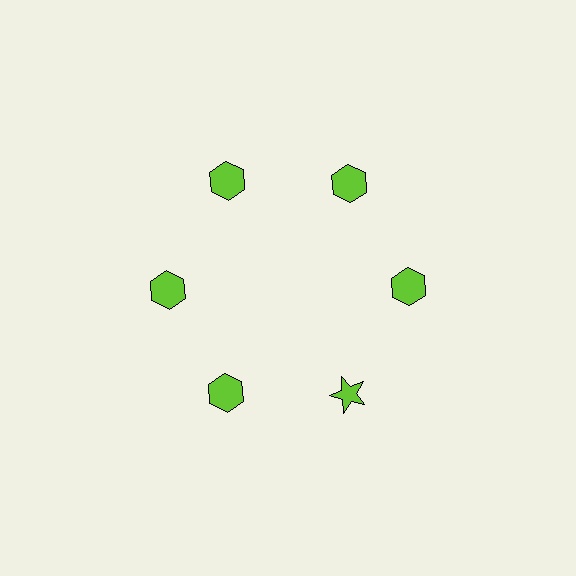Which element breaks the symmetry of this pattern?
The lime star at roughly the 5 o'clock position breaks the symmetry. All other shapes are lime hexagons.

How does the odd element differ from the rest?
It has a different shape: star instead of hexagon.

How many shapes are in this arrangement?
There are 6 shapes arranged in a ring pattern.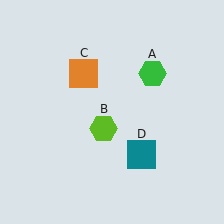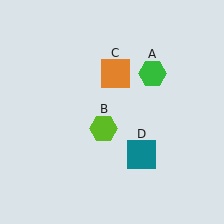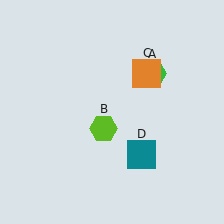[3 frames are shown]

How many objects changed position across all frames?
1 object changed position: orange square (object C).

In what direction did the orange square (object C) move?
The orange square (object C) moved right.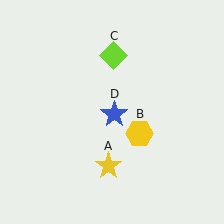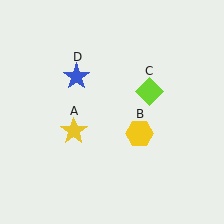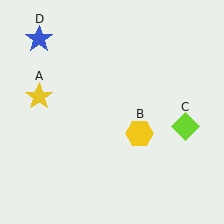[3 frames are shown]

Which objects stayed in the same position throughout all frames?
Yellow hexagon (object B) remained stationary.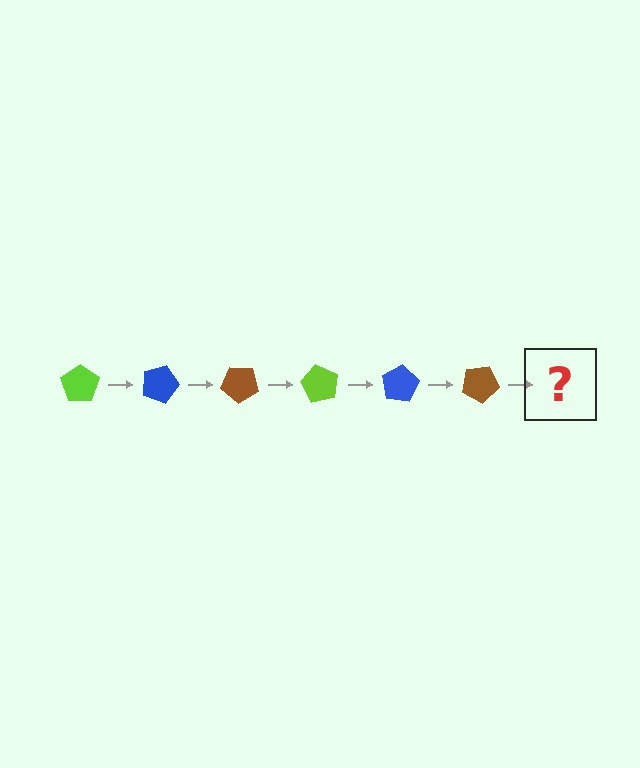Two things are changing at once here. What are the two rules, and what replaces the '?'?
The two rules are that it rotates 20 degrees each step and the color cycles through lime, blue, and brown. The '?' should be a lime pentagon, rotated 120 degrees from the start.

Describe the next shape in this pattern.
It should be a lime pentagon, rotated 120 degrees from the start.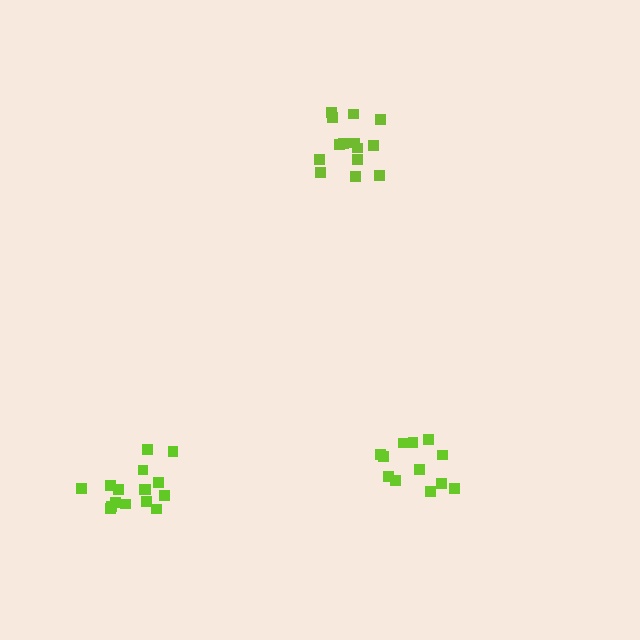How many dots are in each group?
Group 1: 16 dots, Group 2: 12 dots, Group 3: 14 dots (42 total).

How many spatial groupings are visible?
There are 3 spatial groupings.